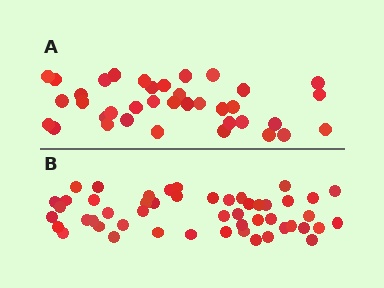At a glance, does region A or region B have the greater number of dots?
Region B (the bottom region) has more dots.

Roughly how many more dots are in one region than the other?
Region B has approximately 15 more dots than region A.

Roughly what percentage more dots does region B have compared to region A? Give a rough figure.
About 35% more.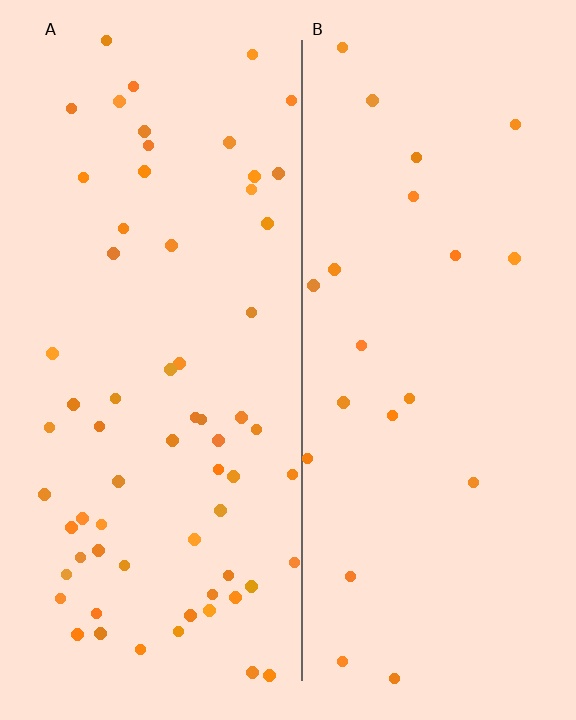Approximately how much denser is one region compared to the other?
Approximately 3.0× — region A over region B.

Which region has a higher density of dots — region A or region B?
A (the left).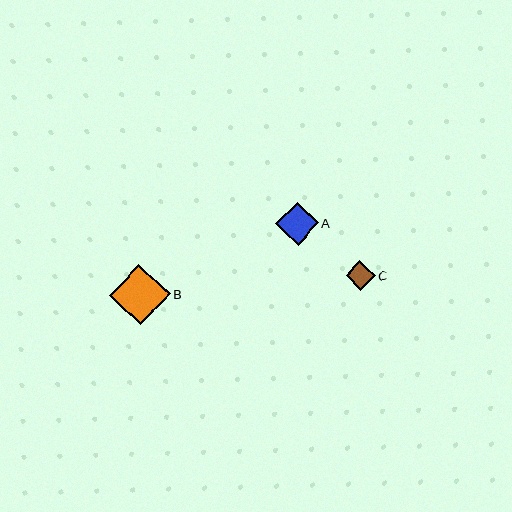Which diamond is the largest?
Diamond B is the largest with a size of approximately 60 pixels.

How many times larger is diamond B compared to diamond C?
Diamond B is approximately 2.1 times the size of diamond C.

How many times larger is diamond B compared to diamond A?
Diamond B is approximately 1.4 times the size of diamond A.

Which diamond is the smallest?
Diamond C is the smallest with a size of approximately 29 pixels.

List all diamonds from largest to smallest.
From largest to smallest: B, A, C.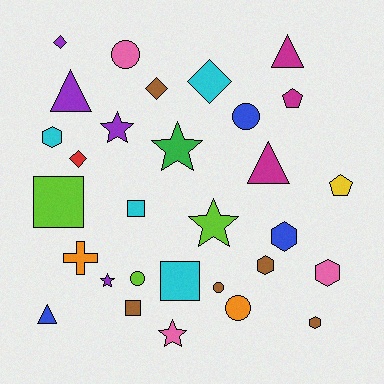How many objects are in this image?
There are 30 objects.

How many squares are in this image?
There are 4 squares.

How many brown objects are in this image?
There are 5 brown objects.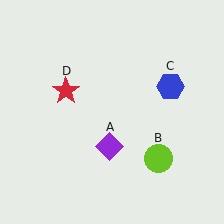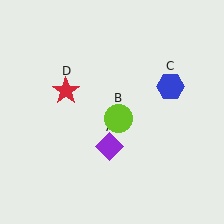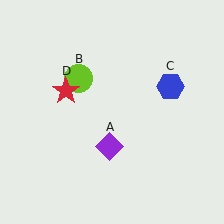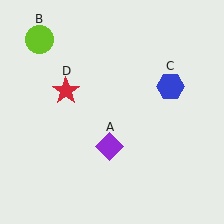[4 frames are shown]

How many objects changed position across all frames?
1 object changed position: lime circle (object B).